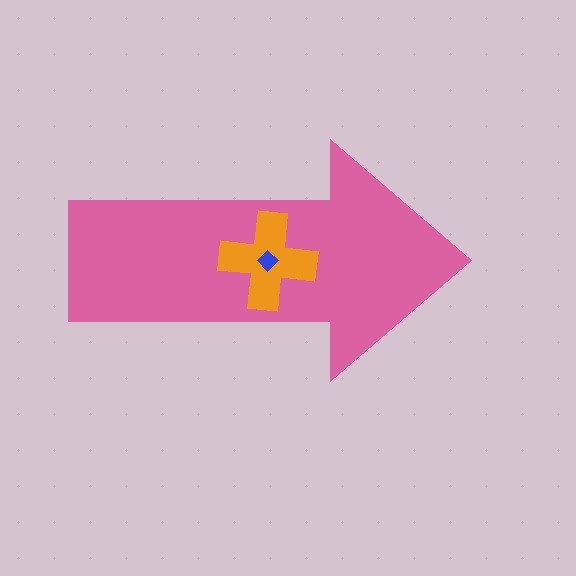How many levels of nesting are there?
3.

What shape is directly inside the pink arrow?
The orange cross.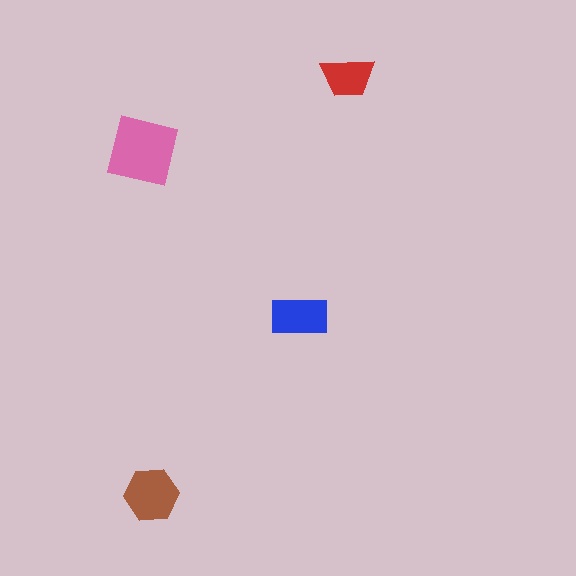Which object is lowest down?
The brown hexagon is bottommost.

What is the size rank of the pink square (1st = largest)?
1st.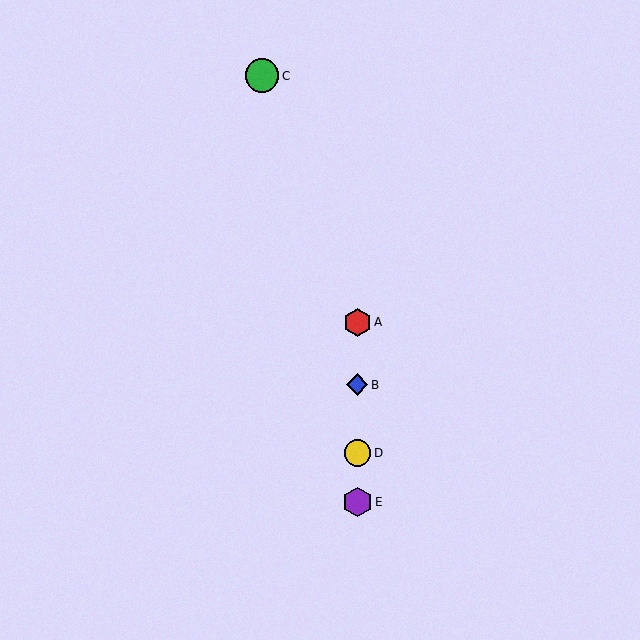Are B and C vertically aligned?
No, B is at x≈357 and C is at x≈262.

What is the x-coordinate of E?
Object E is at x≈357.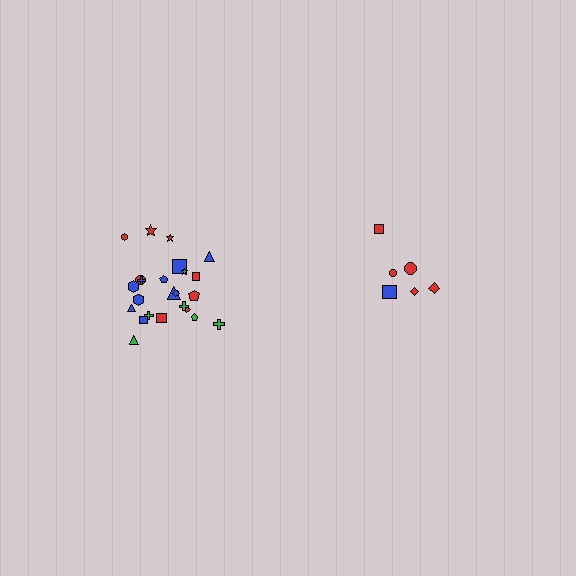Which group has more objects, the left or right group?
The left group.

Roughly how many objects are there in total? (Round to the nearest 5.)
Roughly 30 objects in total.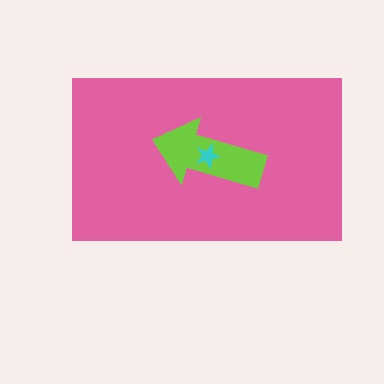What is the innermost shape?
The cyan star.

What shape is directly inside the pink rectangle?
The lime arrow.